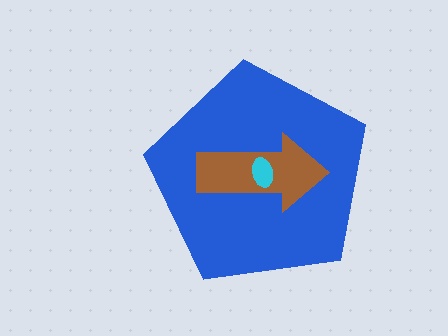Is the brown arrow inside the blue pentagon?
Yes.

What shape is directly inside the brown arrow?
The cyan ellipse.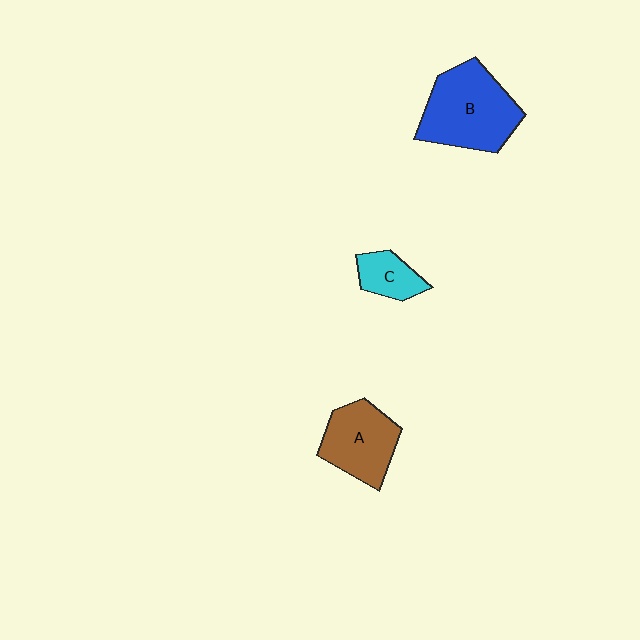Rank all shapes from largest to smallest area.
From largest to smallest: B (blue), A (brown), C (cyan).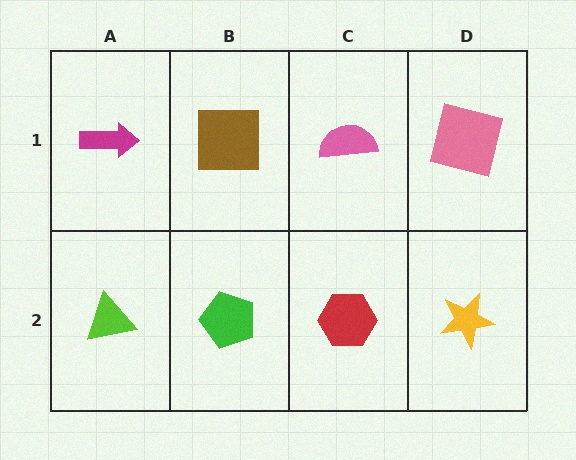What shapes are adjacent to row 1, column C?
A red hexagon (row 2, column C), a brown square (row 1, column B), a pink square (row 1, column D).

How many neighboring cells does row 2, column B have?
3.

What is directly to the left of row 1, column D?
A pink semicircle.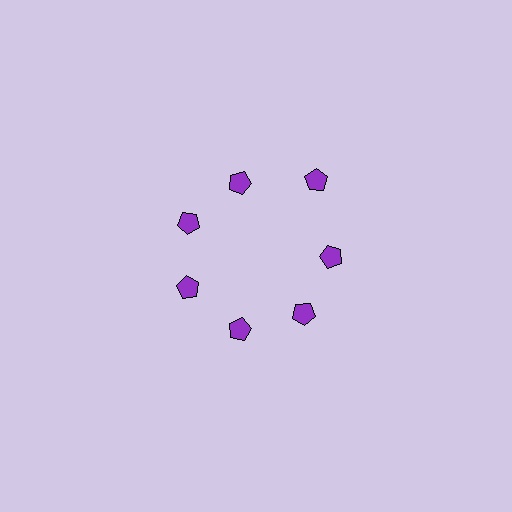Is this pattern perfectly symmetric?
No. The 7 purple pentagons are arranged in a ring, but one element near the 1 o'clock position is pushed outward from the center, breaking the 7-fold rotational symmetry.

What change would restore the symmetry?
The symmetry would be restored by moving it inward, back onto the ring so that all 7 pentagons sit at equal angles and equal distance from the center.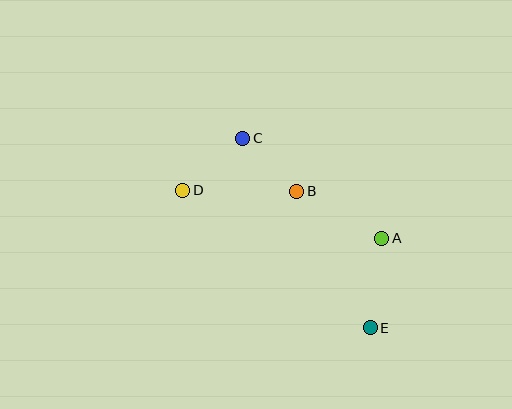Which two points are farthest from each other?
Points D and E are farthest from each other.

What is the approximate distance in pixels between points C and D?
The distance between C and D is approximately 79 pixels.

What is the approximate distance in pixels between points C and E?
The distance between C and E is approximately 229 pixels.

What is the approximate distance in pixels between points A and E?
The distance between A and E is approximately 90 pixels.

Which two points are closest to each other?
Points B and C are closest to each other.